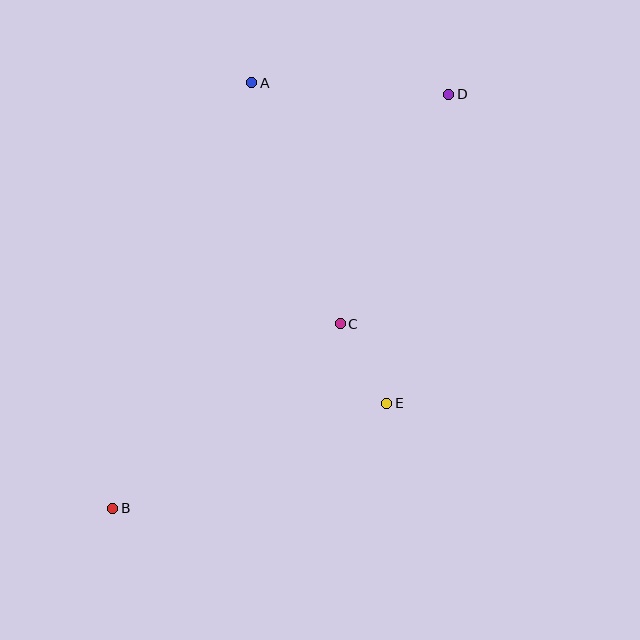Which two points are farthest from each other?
Points B and D are farthest from each other.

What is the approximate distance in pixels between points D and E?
The distance between D and E is approximately 315 pixels.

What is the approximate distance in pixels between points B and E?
The distance between B and E is approximately 294 pixels.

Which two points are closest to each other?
Points C and E are closest to each other.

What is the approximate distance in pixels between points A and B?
The distance between A and B is approximately 448 pixels.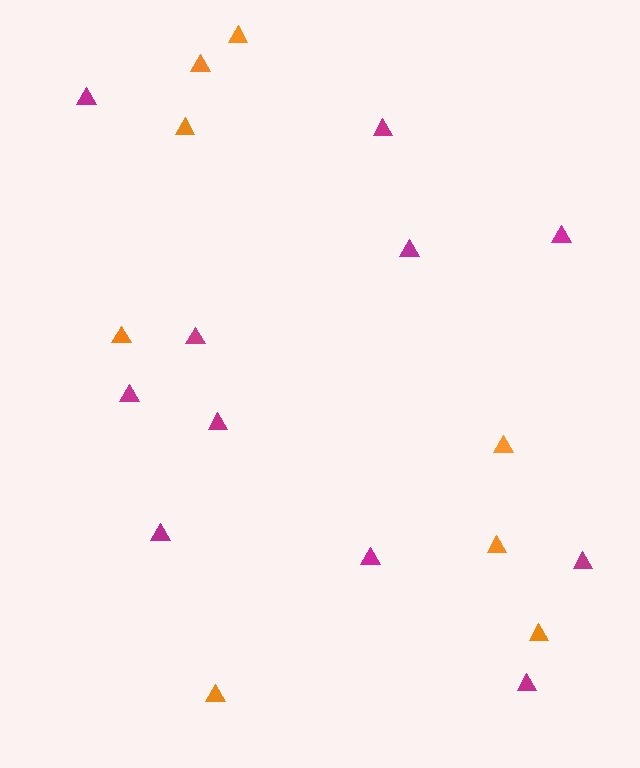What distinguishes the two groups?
There are 2 groups: one group of magenta triangles (11) and one group of orange triangles (8).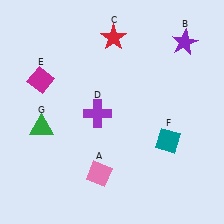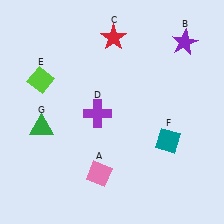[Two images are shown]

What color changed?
The diamond (E) changed from magenta in Image 1 to lime in Image 2.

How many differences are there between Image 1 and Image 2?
There is 1 difference between the two images.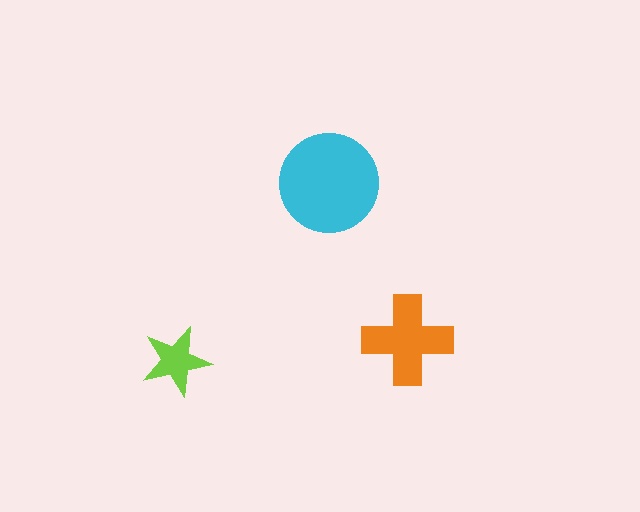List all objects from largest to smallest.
The cyan circle, the orange cross, the lime star.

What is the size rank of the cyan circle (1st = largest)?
1st.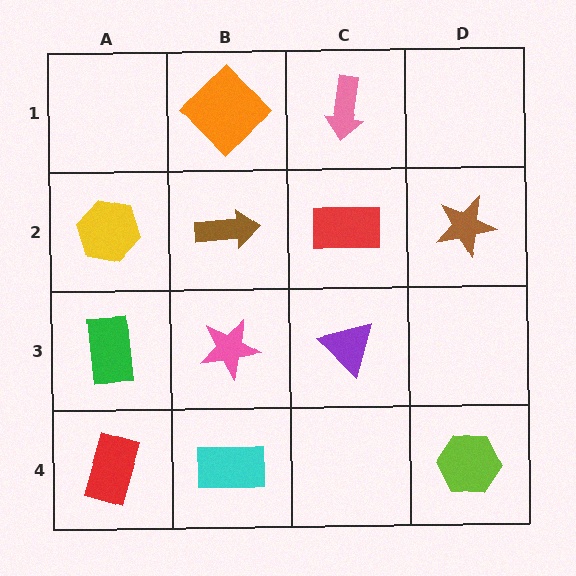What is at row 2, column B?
A brown arrow.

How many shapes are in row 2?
4 shapes.